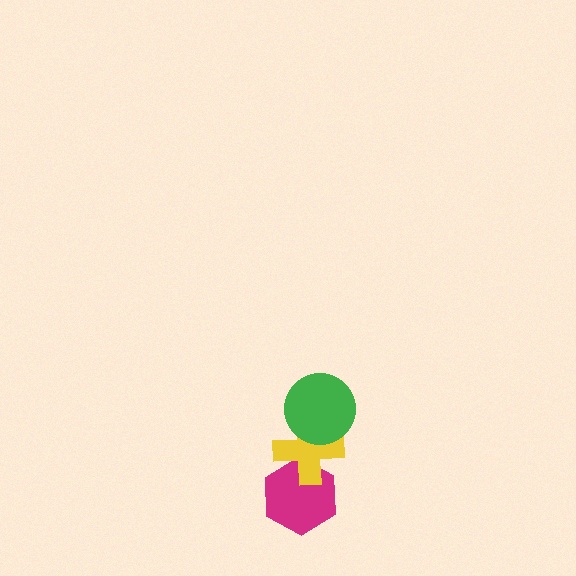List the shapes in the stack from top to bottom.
From top to bottom: the green circle, the yellow cross, the magenta hexagon.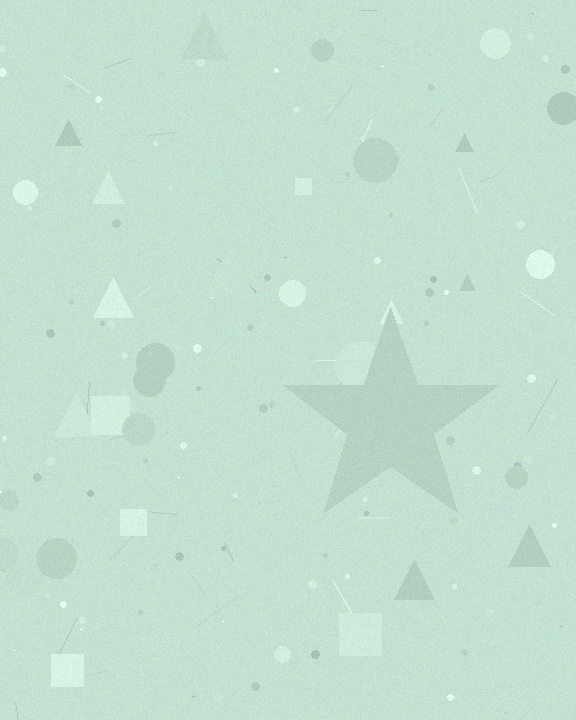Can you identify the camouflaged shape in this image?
The camouflaged shape is a star.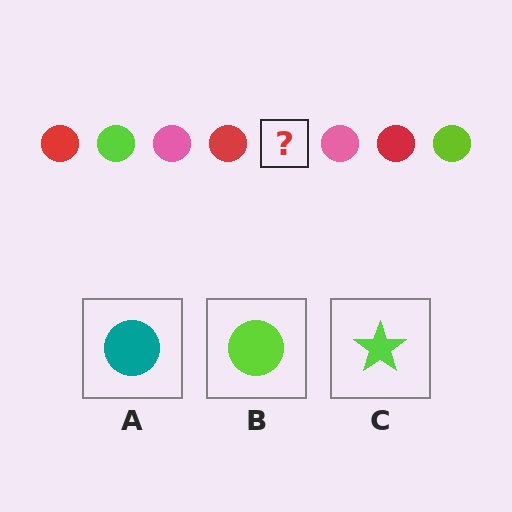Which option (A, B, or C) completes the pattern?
B.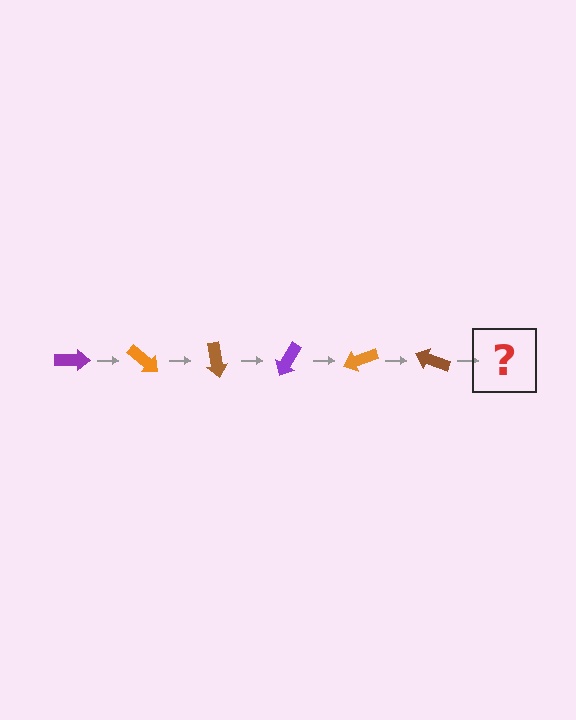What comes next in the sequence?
The next element should be a purple arrow, rotated 240 degrees from the start.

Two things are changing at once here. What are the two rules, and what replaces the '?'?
The two rules are that it rotates 40 degrees each step and the color cycles through purple, orange, and brown. The '?' should be a purple arrow, rotated 240 degrees from the start.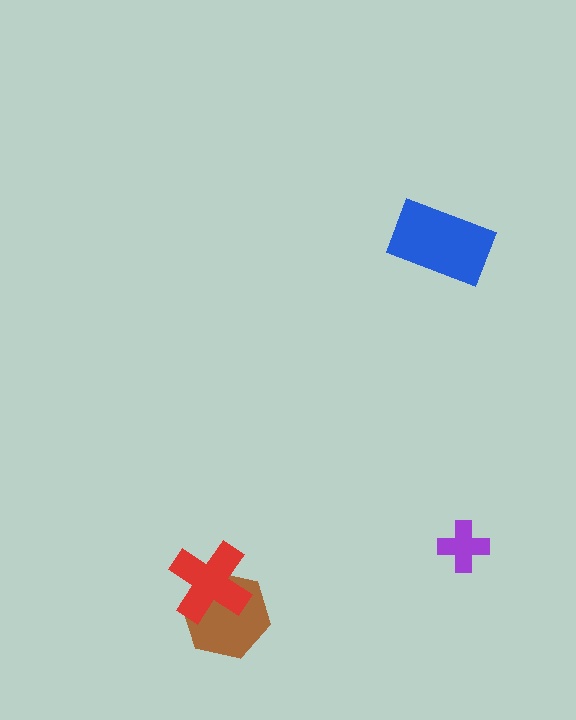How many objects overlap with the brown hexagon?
1 object overlaps with the brown hexagon.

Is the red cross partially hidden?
No, no other shape covers it.